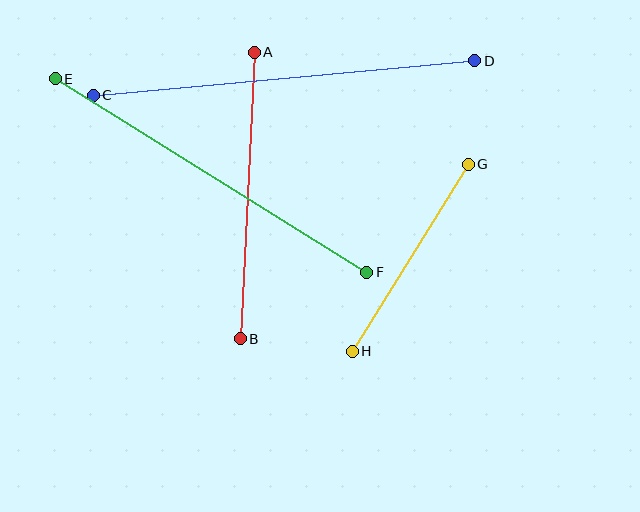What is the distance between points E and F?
The distance is approximately 367 pixels.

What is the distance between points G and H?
The distance is approximately 220 pixels.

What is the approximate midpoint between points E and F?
The midpoint is at approximately (211, 176) pixels.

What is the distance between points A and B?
The distance is approximately 287 pixels.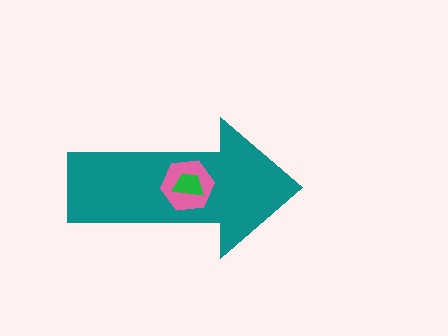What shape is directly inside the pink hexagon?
The green trapezoid.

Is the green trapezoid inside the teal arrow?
Yes.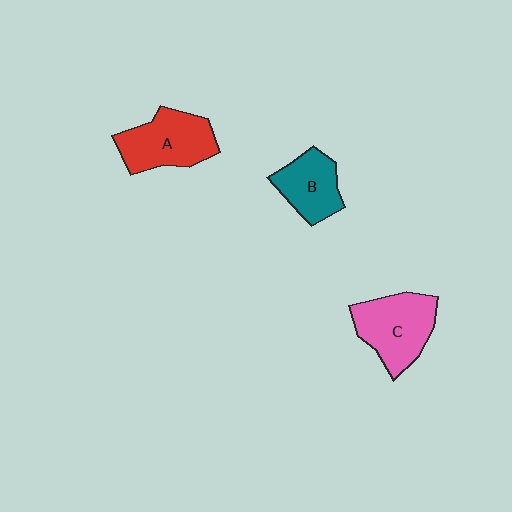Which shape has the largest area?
Shape C (pink).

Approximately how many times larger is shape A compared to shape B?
Approximately 1.3 times.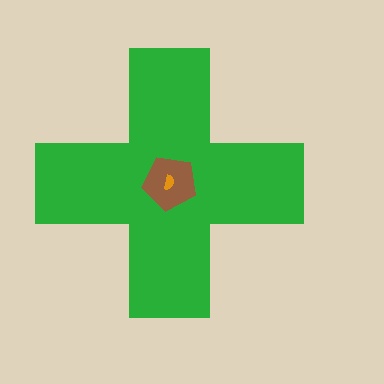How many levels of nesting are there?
3.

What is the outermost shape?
The green cross.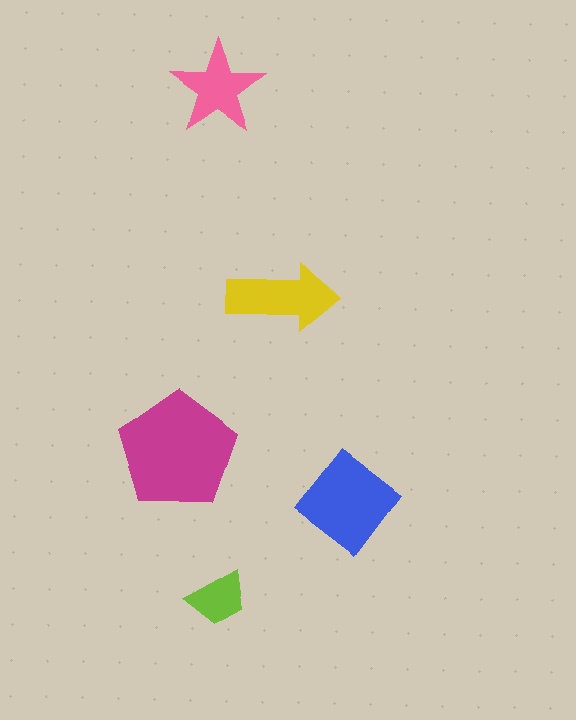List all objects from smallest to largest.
The lime trapezoid, the pink star, the yellow arrow, the blue diamond, the magenta pentagon.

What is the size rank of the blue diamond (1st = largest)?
2nd.